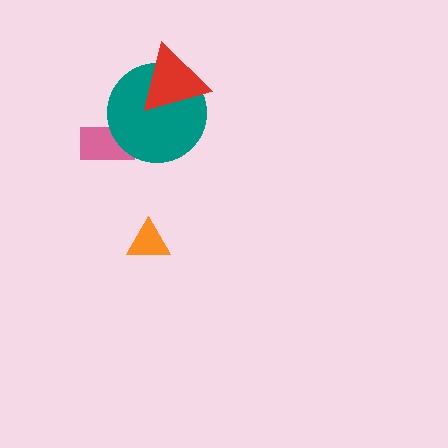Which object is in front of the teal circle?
The red triangle is in front of the teal circle.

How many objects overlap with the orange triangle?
0 objects overlap with the orange triangle.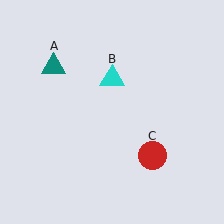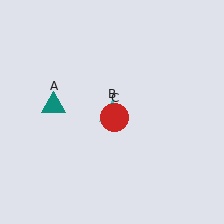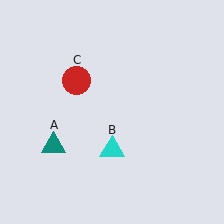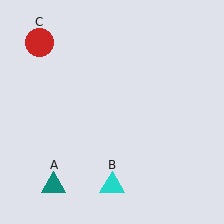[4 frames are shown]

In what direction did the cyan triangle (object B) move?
The cyan triangle (object B) moved down.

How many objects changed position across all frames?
3 objects changed position: teal triangle (object A), cyan triangle (object B), red circle (object C).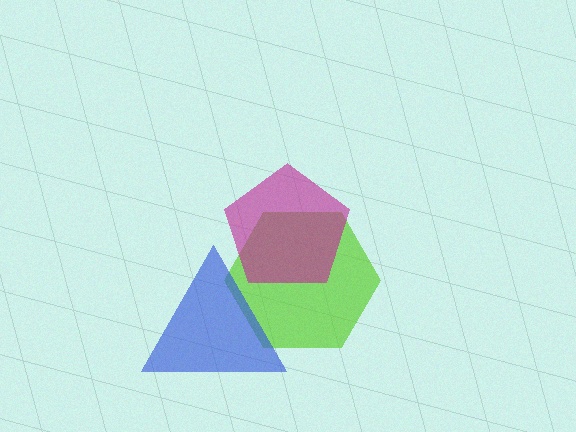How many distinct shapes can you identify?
There are 3 distinct shapes: a lime hexagon, a blue triangle, a magenta pentagon.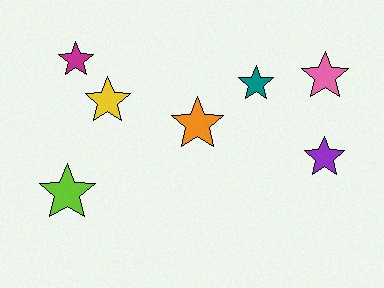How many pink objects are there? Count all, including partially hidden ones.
There is 1 pink object.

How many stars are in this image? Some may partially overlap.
There are 7 stars.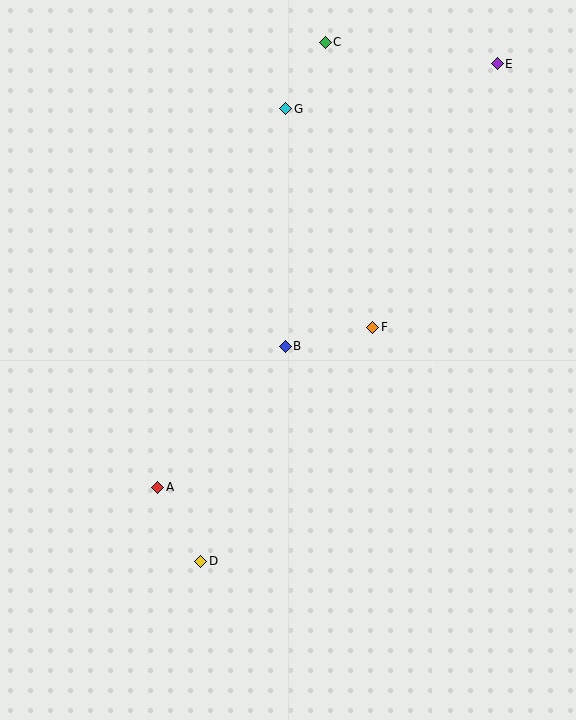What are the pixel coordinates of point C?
Point C is at (325, 42).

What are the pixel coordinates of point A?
Point A is at (158, 487).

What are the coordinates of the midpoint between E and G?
The midpoint between E and G is at (391, 86).